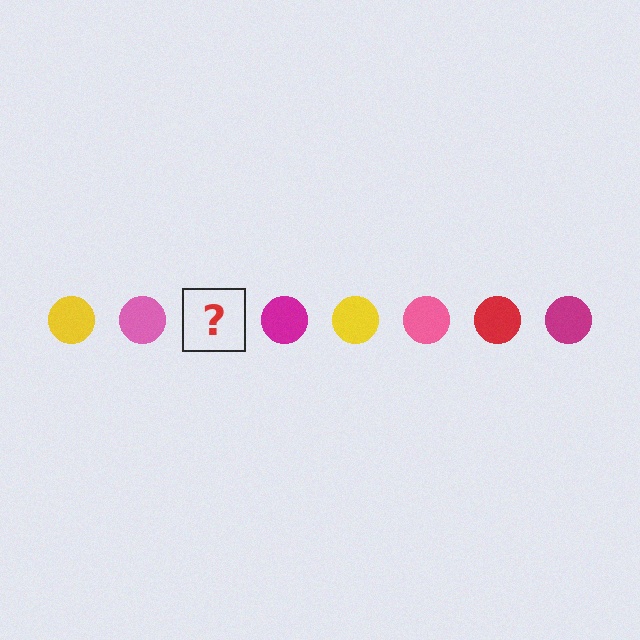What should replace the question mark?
The question mark should be replaced with a red circle.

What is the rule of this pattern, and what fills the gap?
The rule is that the pattern cycles through yellow, pink, red, magenta circles. The gap should be filled with a red circle.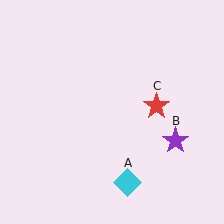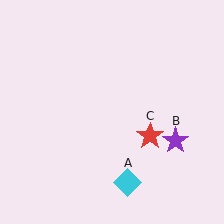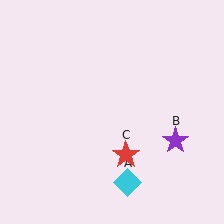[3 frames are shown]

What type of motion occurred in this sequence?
The red star (object C) rotated clockwise around the center of the scene.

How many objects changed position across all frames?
1 object changed position: red star (object C).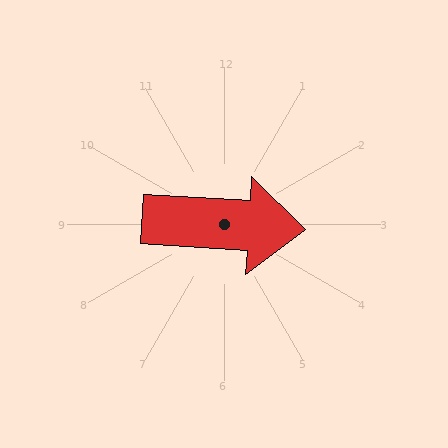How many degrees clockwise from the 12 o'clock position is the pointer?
Approximately 94 degrees.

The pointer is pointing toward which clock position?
Roughly 3 o'clock.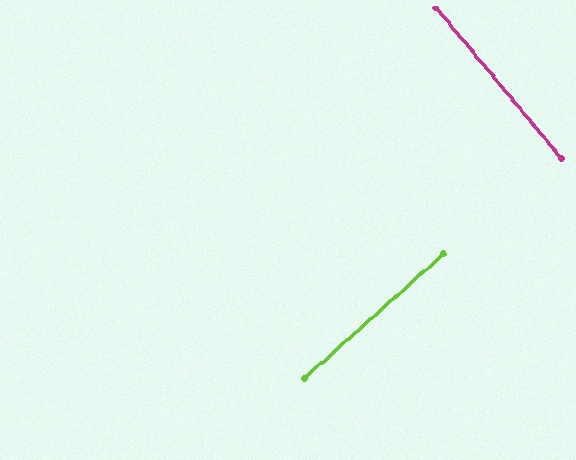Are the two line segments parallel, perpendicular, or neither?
Perpendicular — they meet at approximately 88°.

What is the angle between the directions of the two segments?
Approximately 88 degrees.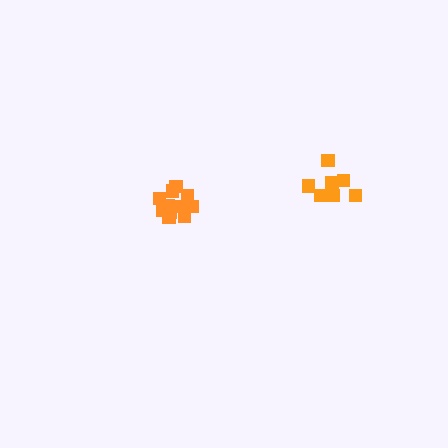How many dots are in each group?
Group 1: 12 dots, Group 2: 7 dots (19 total).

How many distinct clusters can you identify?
There are 2 distinct clusters.